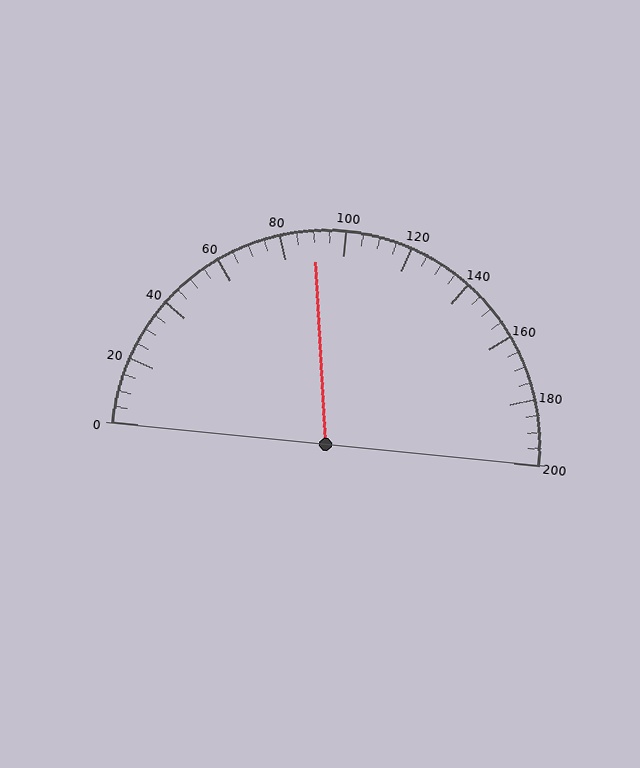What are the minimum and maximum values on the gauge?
The gauge ranges from 0 to 200.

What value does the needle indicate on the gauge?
The needle indicates approximately 90.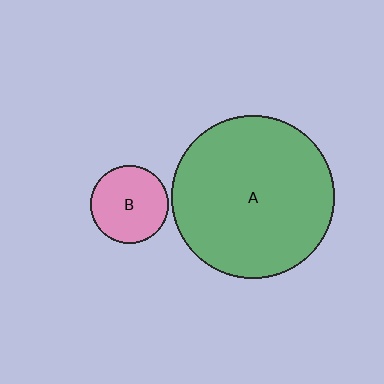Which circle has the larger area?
Circle A (green).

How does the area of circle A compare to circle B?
Approximately 4.4 times.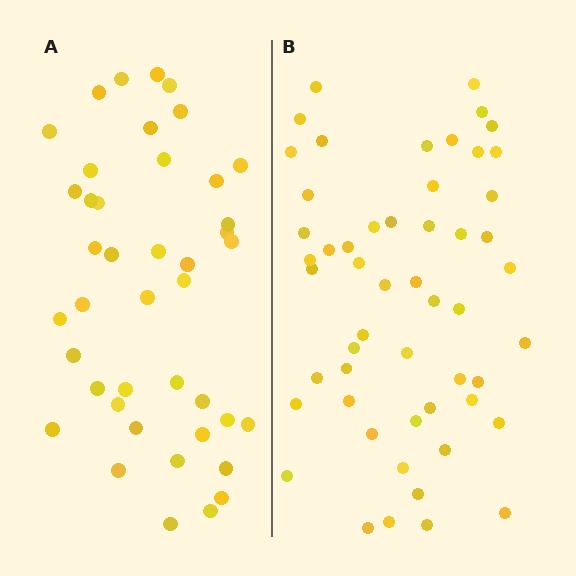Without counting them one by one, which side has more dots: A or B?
Region B (the right region) has more dots.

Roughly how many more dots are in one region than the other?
Region B has roughly 12 or so more dots than region A.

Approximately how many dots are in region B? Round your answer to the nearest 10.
About 50 dots. (The exact count is 53, which rounds to 50.)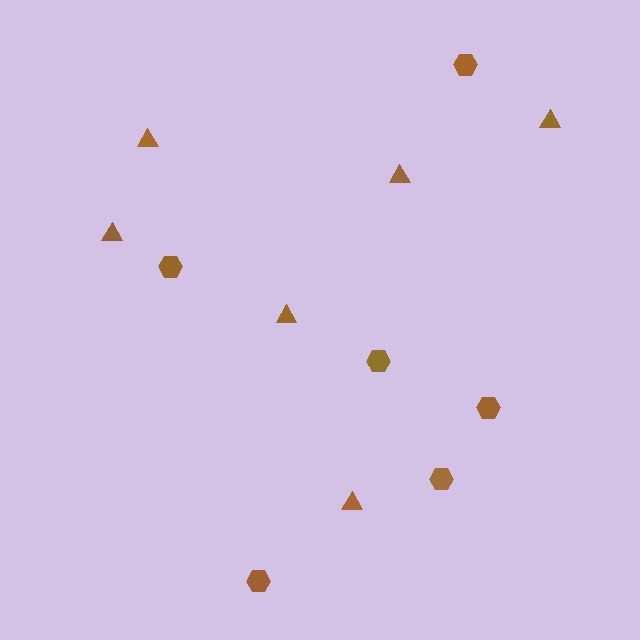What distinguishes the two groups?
There are 2 groups: one group of triangles (6) and one group of hexagons (6).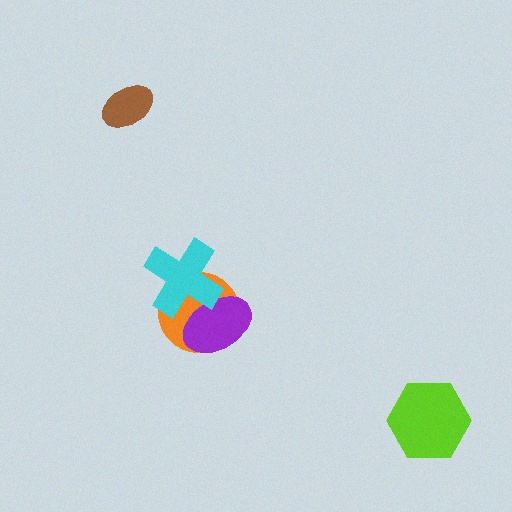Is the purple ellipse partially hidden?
Yes, it is partially covered by another shape.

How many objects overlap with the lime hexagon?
0 objects overlap with the lime hexagon.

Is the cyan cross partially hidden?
No, no other shape covers it.